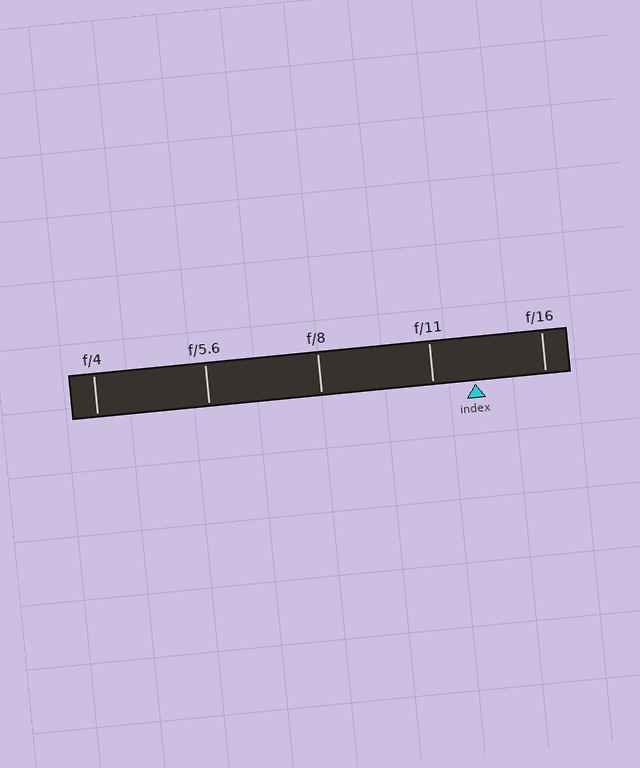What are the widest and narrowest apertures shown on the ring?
The widest aperture shown is f/4 and the narrowest is f/16.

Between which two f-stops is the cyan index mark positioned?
The index mark is between f/11 and f/16.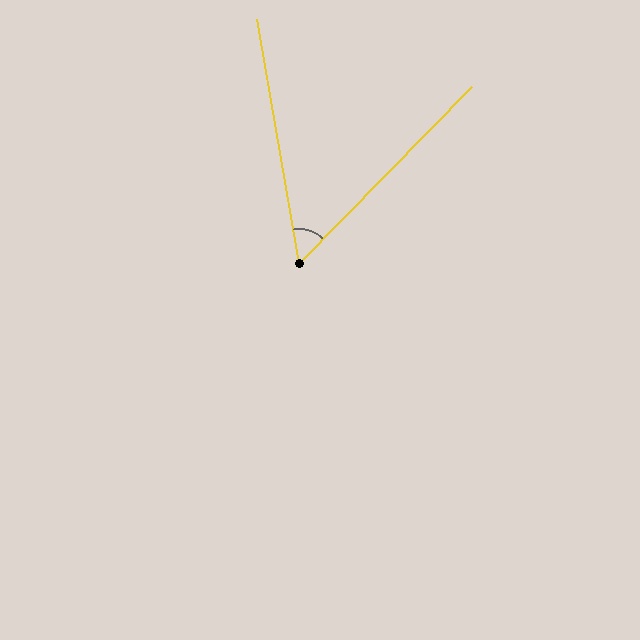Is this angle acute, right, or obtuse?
It is acute.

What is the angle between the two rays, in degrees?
Approximately 54 degrees.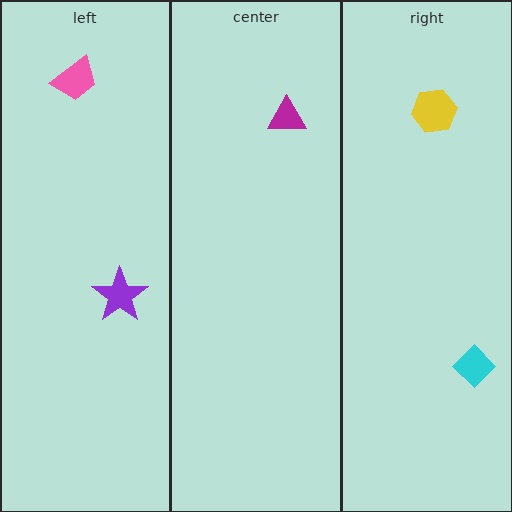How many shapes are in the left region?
2.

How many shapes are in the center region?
1.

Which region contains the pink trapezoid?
The left region.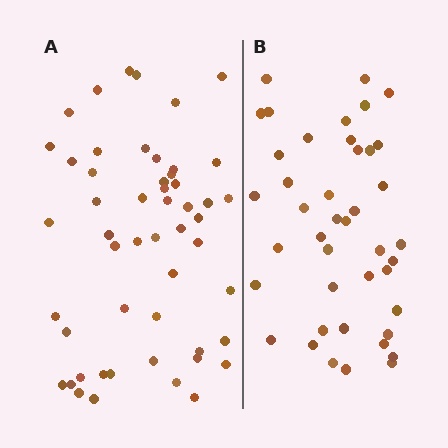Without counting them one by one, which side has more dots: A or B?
Region A (the left region) has more dots.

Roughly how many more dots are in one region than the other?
Region A has roughly 10 or so more dots than region B.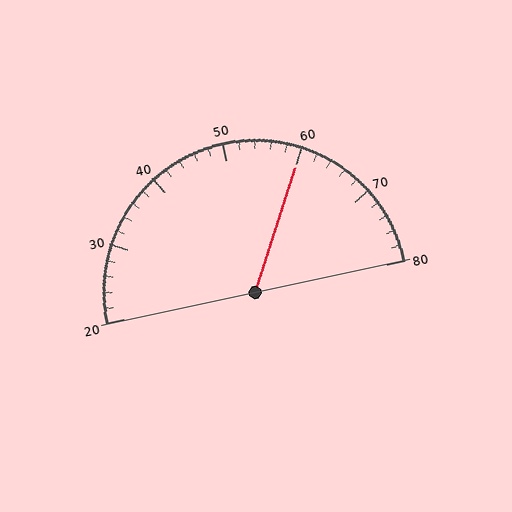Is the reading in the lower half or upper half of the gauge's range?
The reading is in the upper half of the range (20 to 80).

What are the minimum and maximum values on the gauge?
The gauge ranges from 20 to 80.